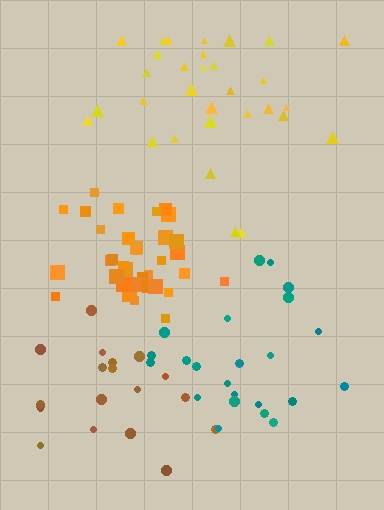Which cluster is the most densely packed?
Orange.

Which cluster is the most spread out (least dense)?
Brown.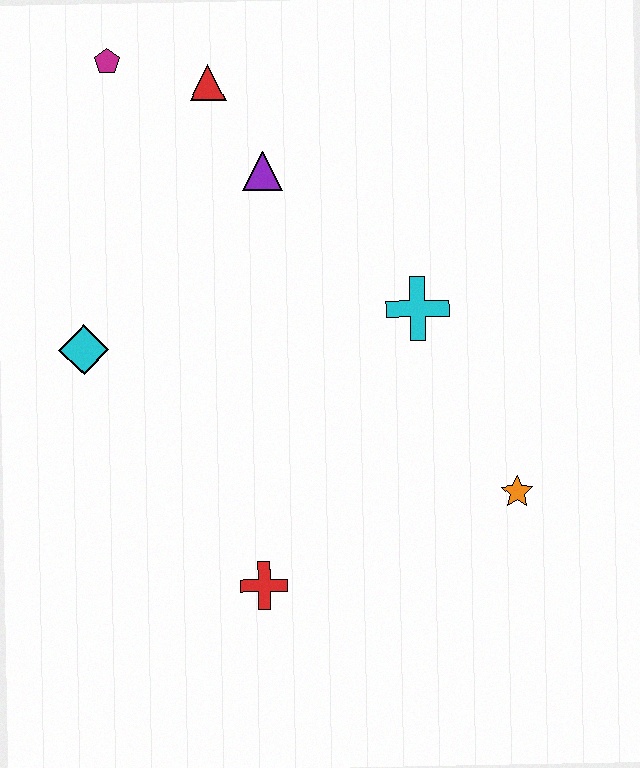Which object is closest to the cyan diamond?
The purple triangle is closest to the cyan diamond.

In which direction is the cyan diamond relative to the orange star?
The cyan diamond is to the left of the orange star.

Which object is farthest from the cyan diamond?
The orange star is farthest from the cyan diamond.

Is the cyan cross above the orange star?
Yes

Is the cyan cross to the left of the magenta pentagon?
No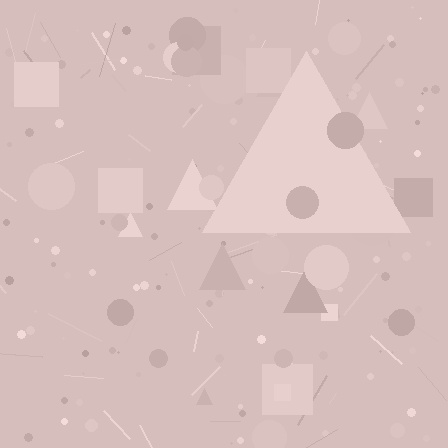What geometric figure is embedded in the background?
A triangle is embedded in the background.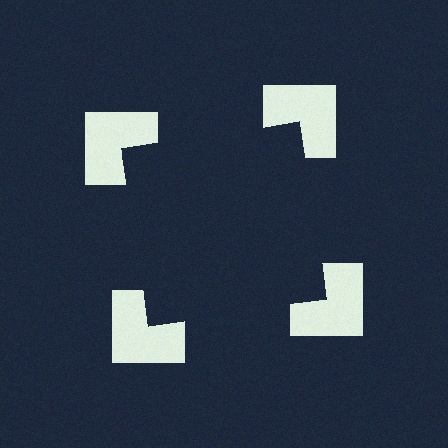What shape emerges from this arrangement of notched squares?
An illusory square — its edges are inferred from the aligned wedge cuts in the notched squares, not physically drawn.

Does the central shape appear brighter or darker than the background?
It typically appears slightly darker than the background, even though no actual brightness change is drawn.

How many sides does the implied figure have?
4 sides.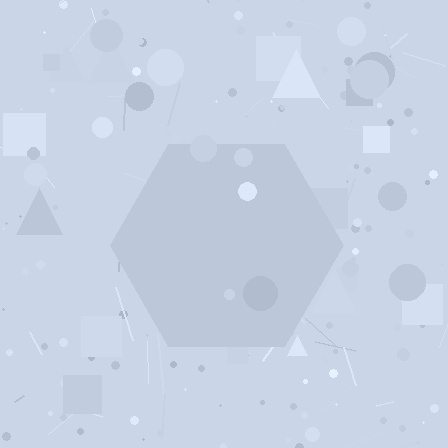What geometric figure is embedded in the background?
A hexagon is embedded in the background.